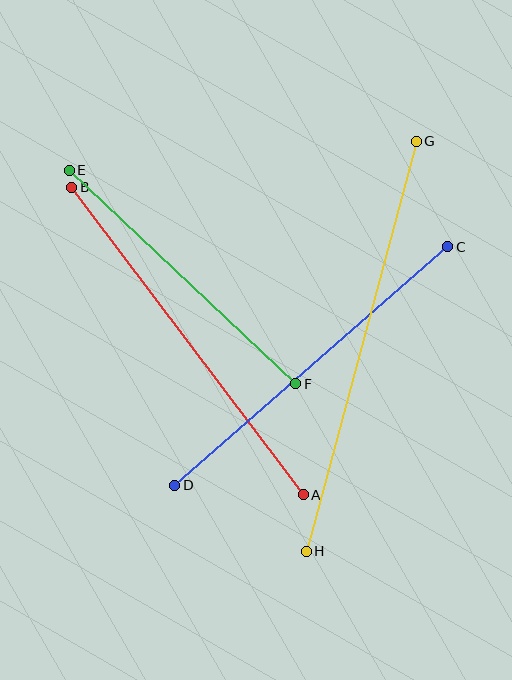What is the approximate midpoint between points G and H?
The midpoint is at approximately (361, 346) pixels.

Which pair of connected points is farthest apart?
Points G and H are farthest apart.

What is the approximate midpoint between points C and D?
The midpoint is at approximately (311, 366) pixels.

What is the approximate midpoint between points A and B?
The midpoint is at approximately (188, 341) pixels.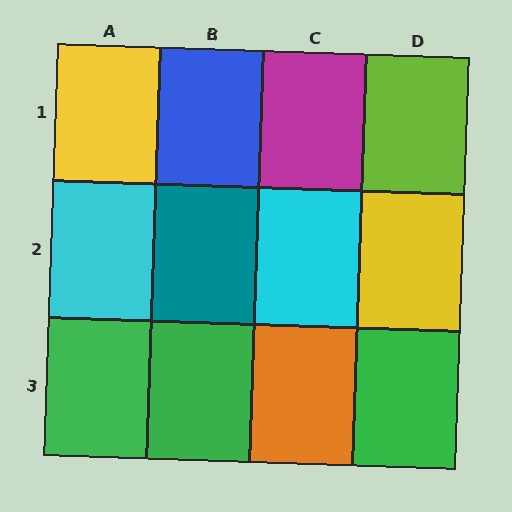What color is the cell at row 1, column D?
Lime.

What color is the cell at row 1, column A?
Yellow.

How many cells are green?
3 cells are green.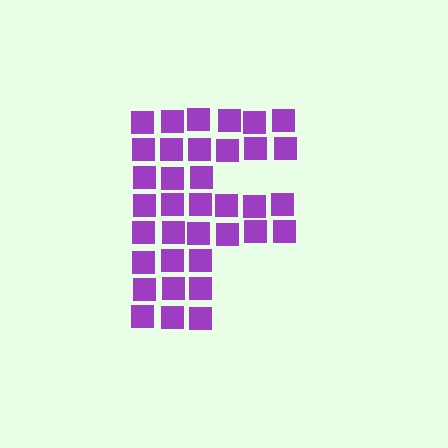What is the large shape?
The large shape is the letter F.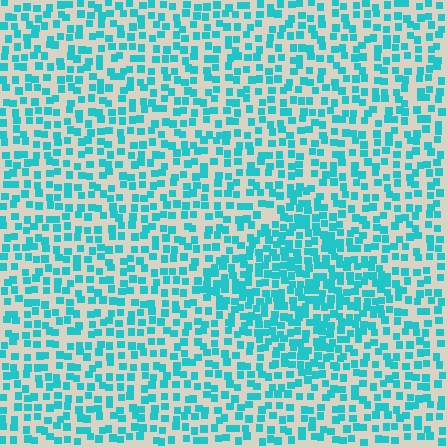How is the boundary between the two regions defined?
The boundary is defined by a change in element density (approximately 1.7x ratio). All elements are the same color, size, and shape.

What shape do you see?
I see a diamond.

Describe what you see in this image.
The image contains small cyan elements arranged at two different densities. A diamond-shaped region is visible where the elements are more densely packed than the surrounding area.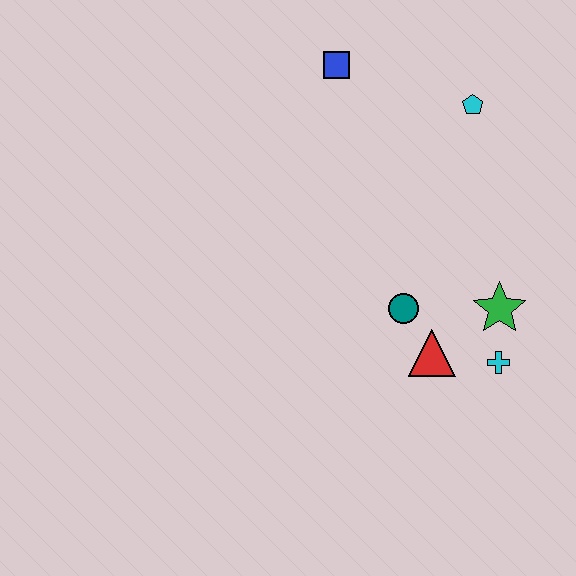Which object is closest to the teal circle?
The red triangle is closest to the teal circle.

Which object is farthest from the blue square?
The cyan cross is farthest from the blue square.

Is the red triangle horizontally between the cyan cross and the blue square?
Yes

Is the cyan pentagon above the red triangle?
Yes